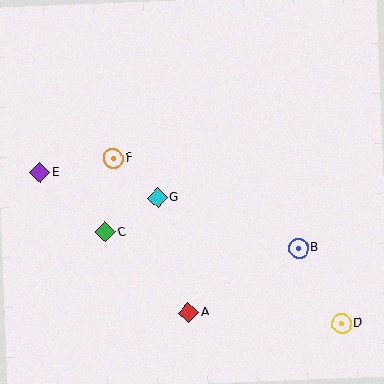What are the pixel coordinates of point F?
Point F is at (113, 159).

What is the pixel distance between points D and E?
The distance between D and E is 337 pixels.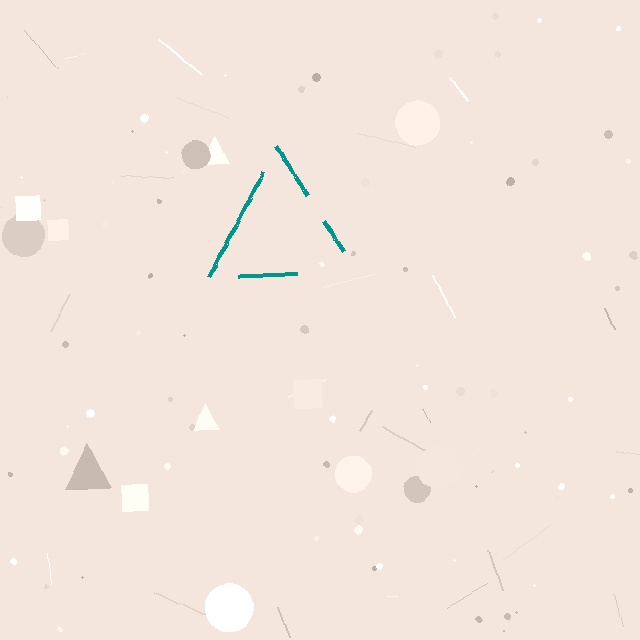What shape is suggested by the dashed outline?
The dashed outline suggests a triangle.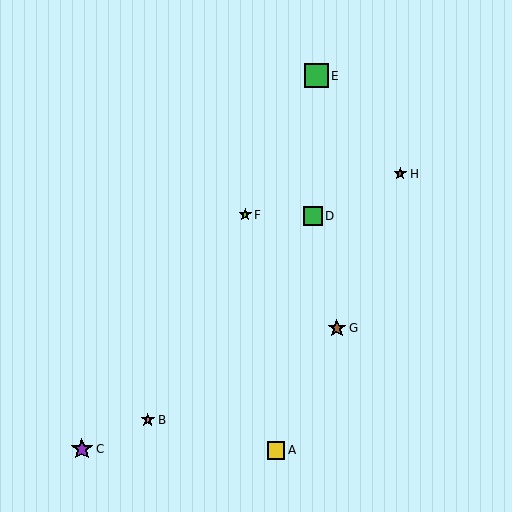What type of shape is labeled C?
Shape C is a purple star.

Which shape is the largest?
The green square (labeled E) is the largest.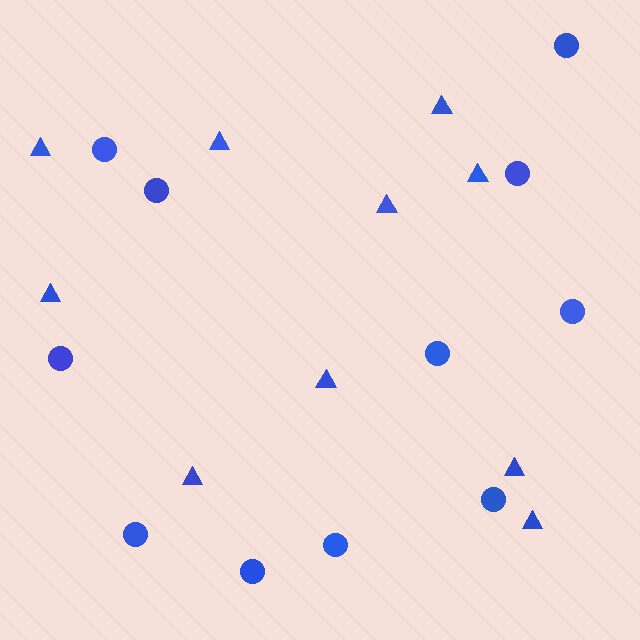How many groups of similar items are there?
There are 2 groups: one group of triangles (10) and one group of circles (11).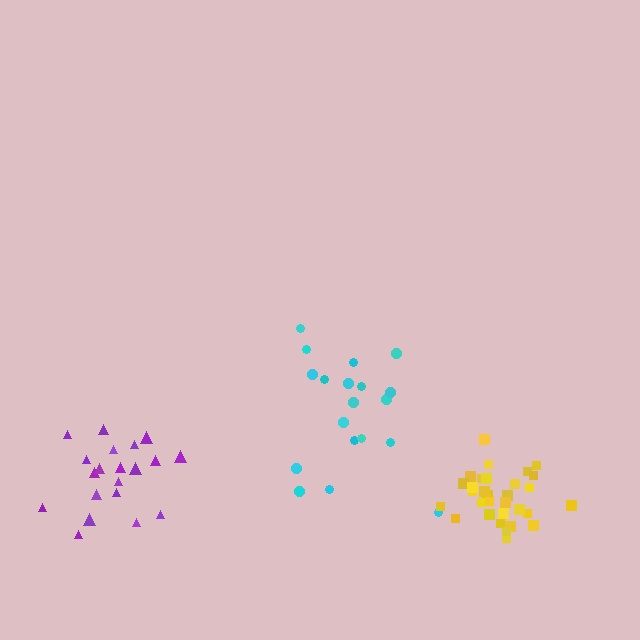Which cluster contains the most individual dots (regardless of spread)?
Yellow (32).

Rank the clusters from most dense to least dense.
yellow, purple, cyan.